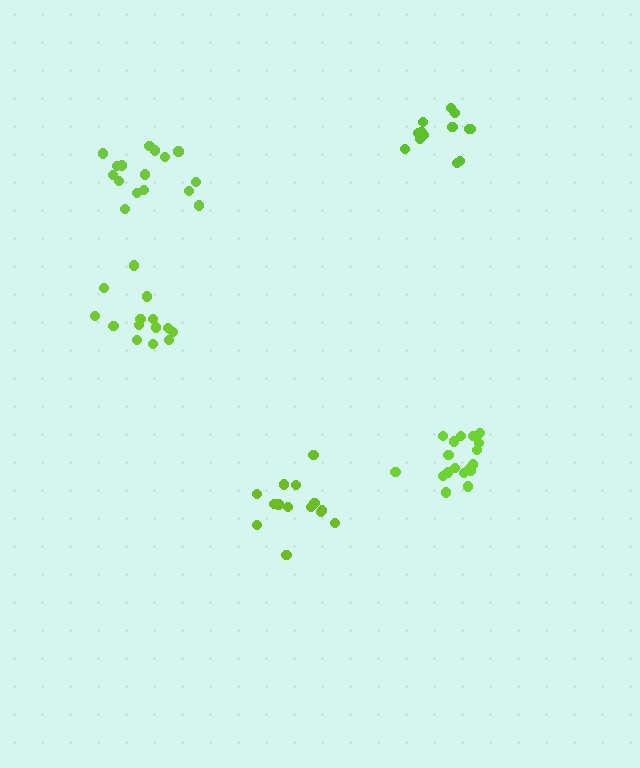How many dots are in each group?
Group 1: 18 dots, Group 2: 14 dots, Group 3: 16 dots, Group 4: 14 dots, Group 5: 13 dots (75 total).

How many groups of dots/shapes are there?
There are 5 groups.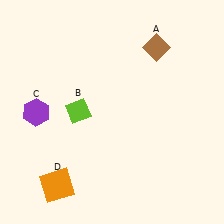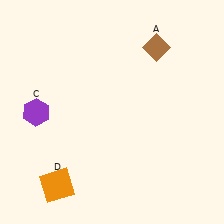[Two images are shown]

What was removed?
The lime diamond (B) was removed in Image 2.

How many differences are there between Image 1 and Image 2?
There is 1 difference between the two images.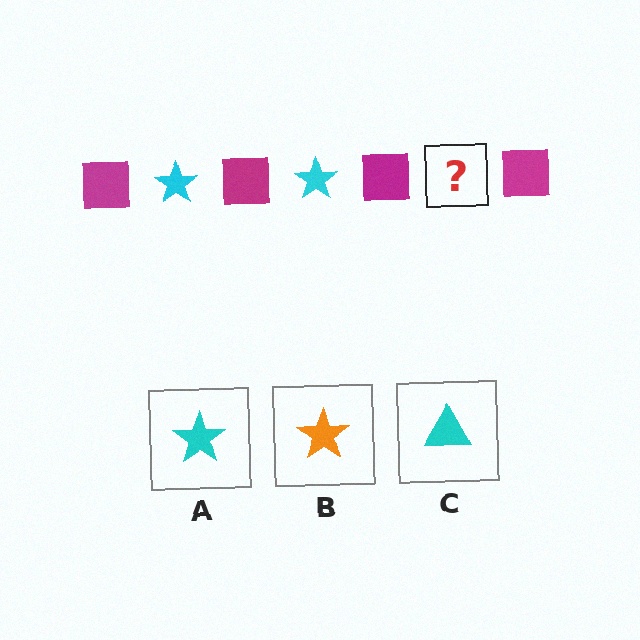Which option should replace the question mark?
Option A.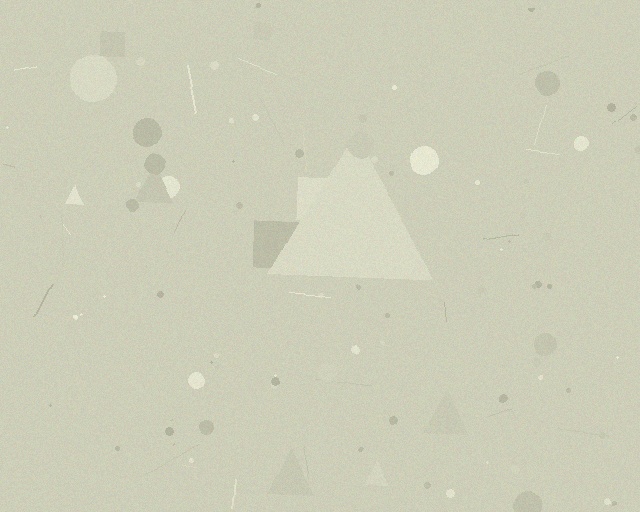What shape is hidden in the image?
A triangle is hidden in the image.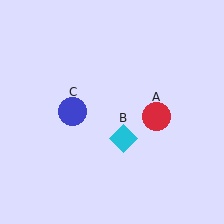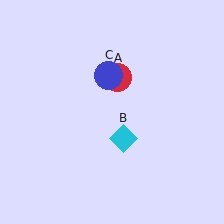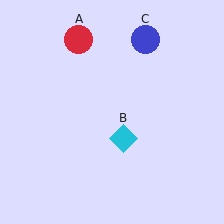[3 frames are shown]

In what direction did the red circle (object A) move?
The red circle (object A) moved up and to the left.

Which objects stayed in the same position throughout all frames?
Cyan diamond (object B) remained stationary.